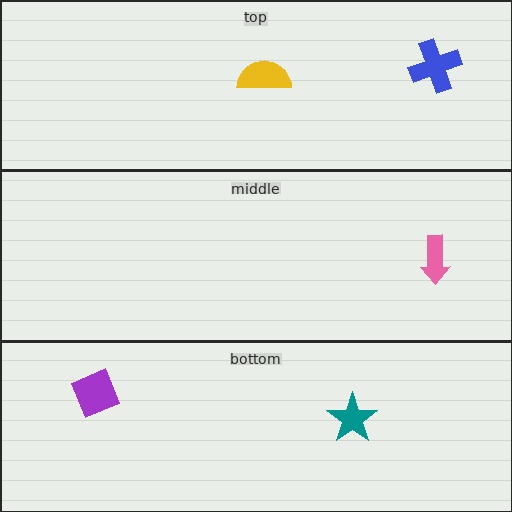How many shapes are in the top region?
2.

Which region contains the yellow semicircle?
The top region.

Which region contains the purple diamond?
The bottom region.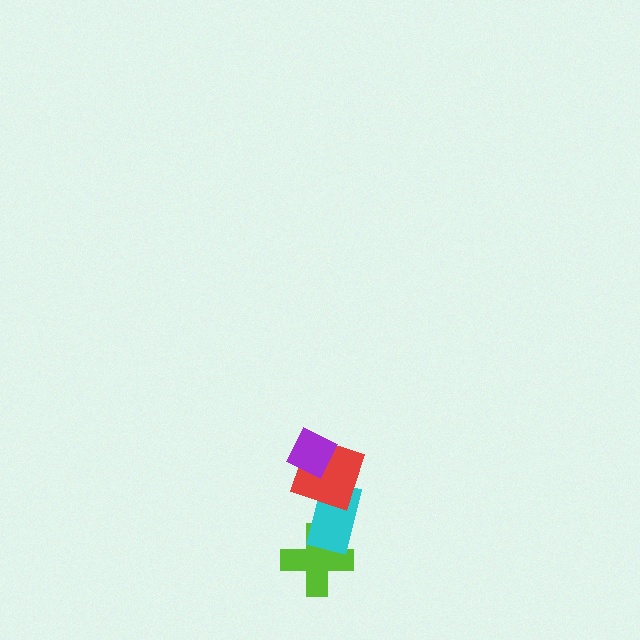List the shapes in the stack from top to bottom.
From top to bottom: the purple diamond, the red square, the cyan rectangle, the lime cross.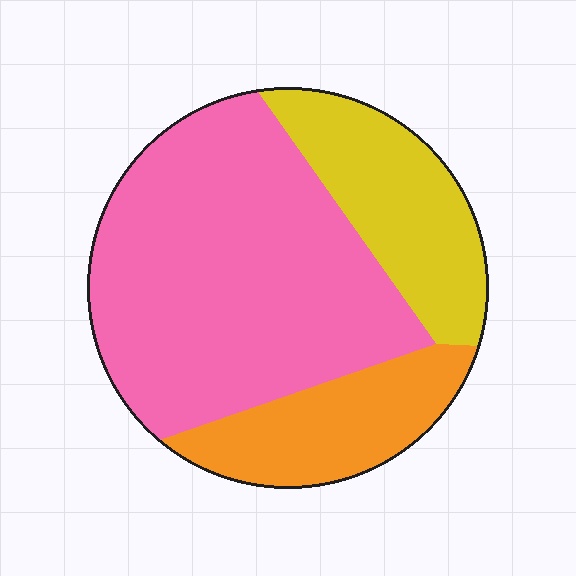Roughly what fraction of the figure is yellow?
Yellow covers 22% of the figure.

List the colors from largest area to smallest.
From largest to smallest: pink, yellow, orange.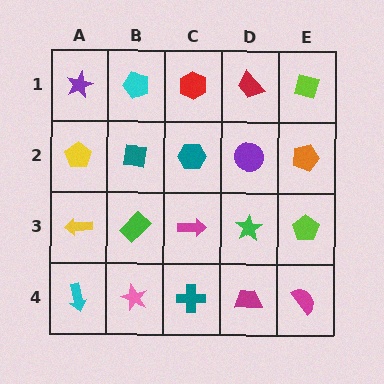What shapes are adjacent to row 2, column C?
A red hexagon (row 1, column C), a magenta arrow (row 3, column C), a teal square (row 2, column B), a purple circle (row 2, column D).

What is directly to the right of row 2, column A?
A teal square.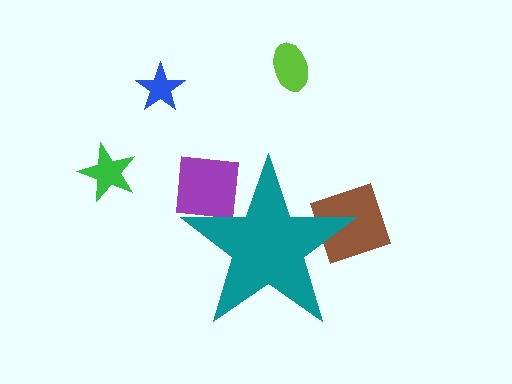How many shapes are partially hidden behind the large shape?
2 shapes are partially hidden.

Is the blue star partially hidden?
No, the blue star is fully visible.